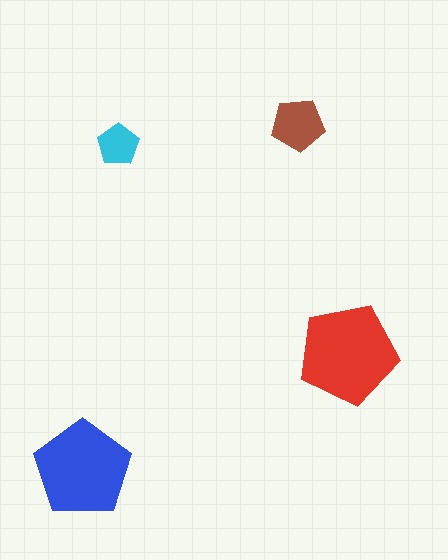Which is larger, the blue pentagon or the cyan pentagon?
The blue one.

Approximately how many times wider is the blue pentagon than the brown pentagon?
About 2 times wider.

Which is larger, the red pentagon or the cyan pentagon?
The red one.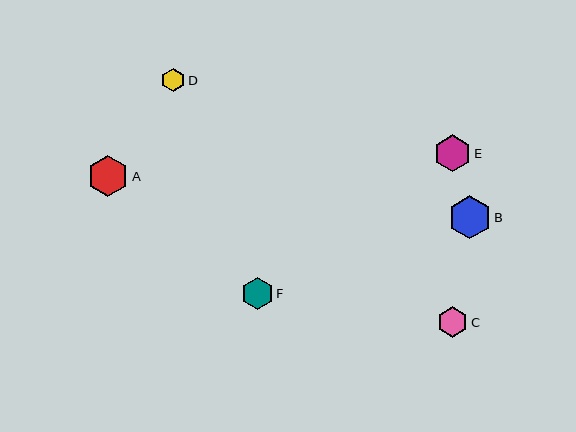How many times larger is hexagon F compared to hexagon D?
Hexagon F is approximately 1.4 times the size of hexagon D.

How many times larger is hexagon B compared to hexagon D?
Hexagon B is approximately 1.9 times the size of hexagon D.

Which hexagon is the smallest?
Hexagon D is the smallest with a size of approximately 23 pixels.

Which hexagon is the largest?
Hexagon B is the largest with a size of approximately 43 pixels.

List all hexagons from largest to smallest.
From largest to smallest: B, A, E, F, C, D.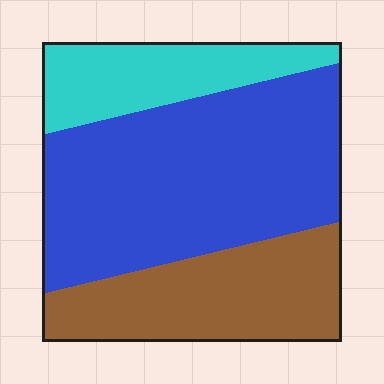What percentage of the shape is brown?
Brown takes up between a quarter and a half of the shape.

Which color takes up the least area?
Cyan, at roughly 20%.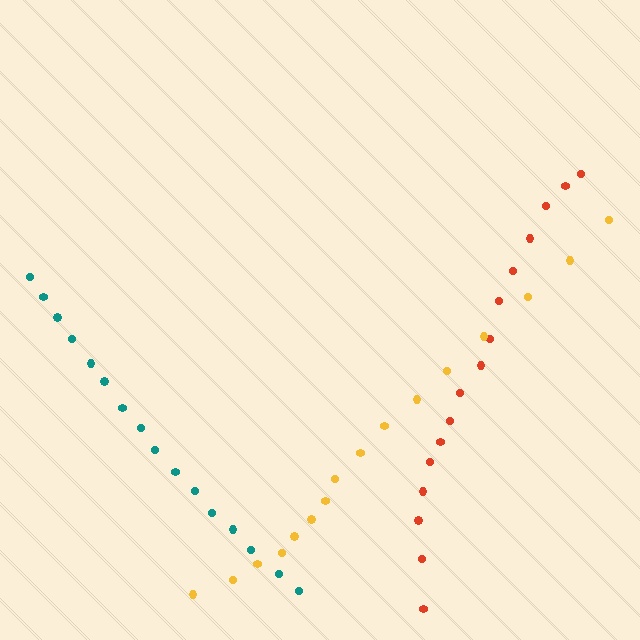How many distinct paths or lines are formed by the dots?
There are 3 distinct paths.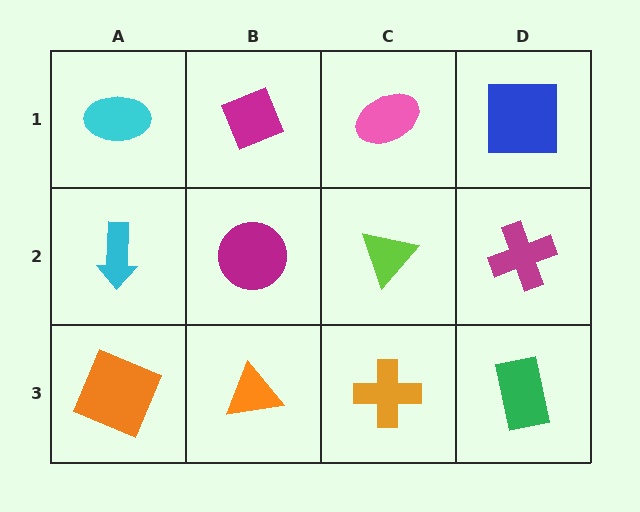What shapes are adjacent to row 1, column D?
A magenta cross (row 2, column D), a pink ellipse (row 1, column C).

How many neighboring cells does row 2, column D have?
3.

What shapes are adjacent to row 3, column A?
A cyan arrow (row 2, column A), an orange triangle (row 3, column B).